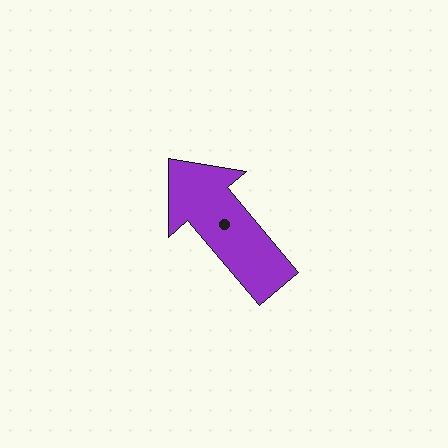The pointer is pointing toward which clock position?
Roughly 11 o'clock.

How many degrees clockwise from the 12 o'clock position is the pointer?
Approximately 320 degrees.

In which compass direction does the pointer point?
Northwest.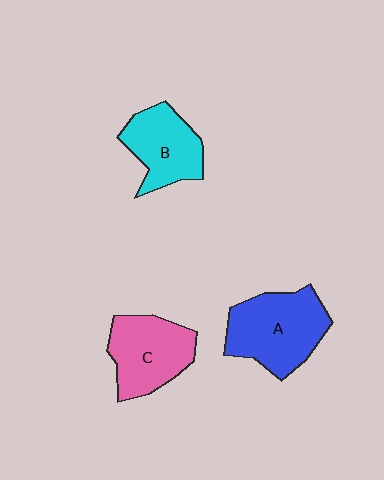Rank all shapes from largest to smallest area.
From largest to smallest: A (blue), C (pink), B (cyan).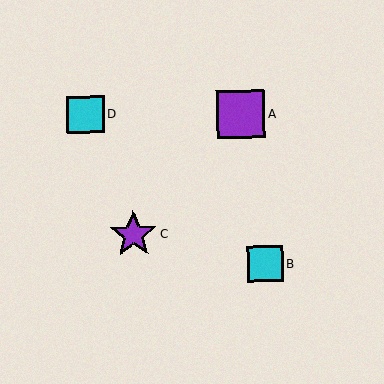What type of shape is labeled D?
Shape D is a cyan square.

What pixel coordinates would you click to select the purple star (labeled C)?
Click at (133, 234) to select the purple star C.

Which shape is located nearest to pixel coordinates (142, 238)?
The purple star (labeled C) at (133, 234) is nearest to that location.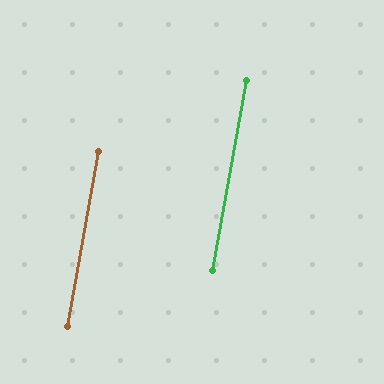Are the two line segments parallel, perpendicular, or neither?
Parallel — their directions differ by only 0.3°.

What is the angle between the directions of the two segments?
Approximately 0 degrees.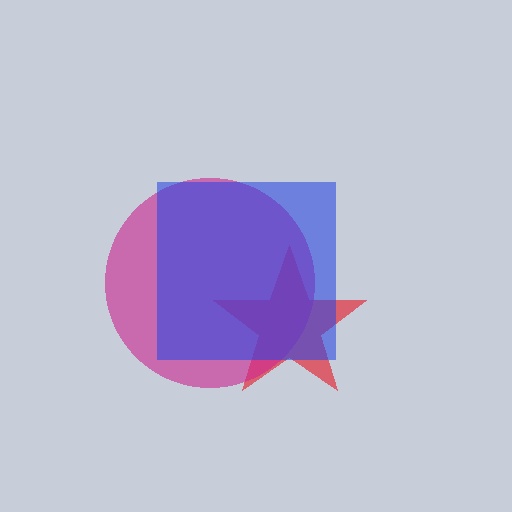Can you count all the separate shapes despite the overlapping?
Yes, there are 3 separate shapes.